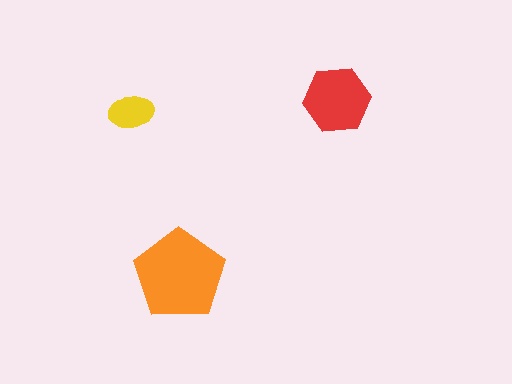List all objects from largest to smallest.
The orange pentagon, the red hexagon, the yellow ellipse.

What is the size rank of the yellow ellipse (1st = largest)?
3rd.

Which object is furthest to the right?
The red hexagon is rightmost.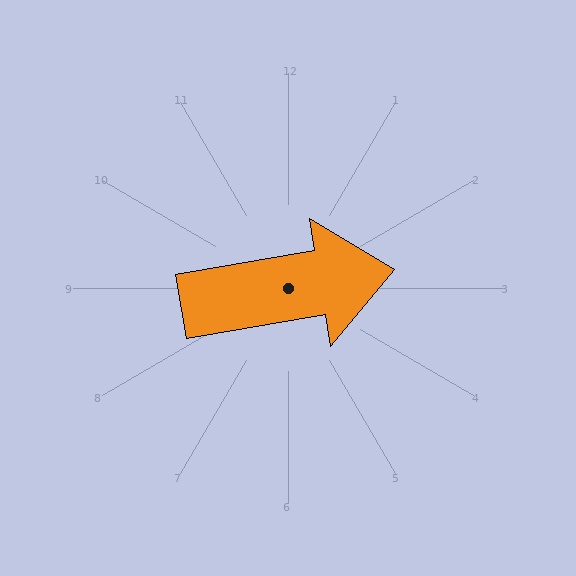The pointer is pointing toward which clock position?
Roughly 3 o'clock.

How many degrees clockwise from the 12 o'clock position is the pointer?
Approximately 80 degrees.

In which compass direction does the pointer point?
East.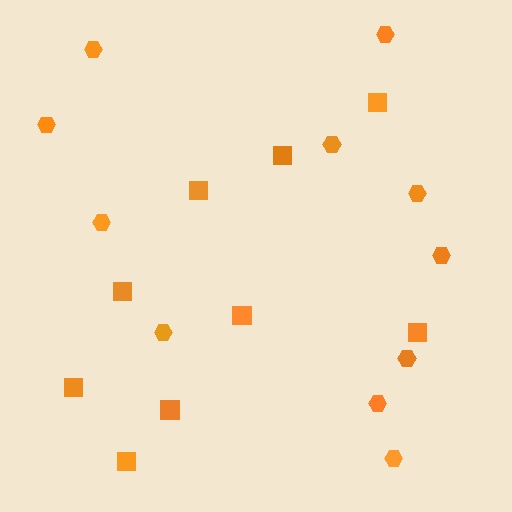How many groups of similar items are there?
There are 2 groups: one group of squares (9) and one group of hexagons (11).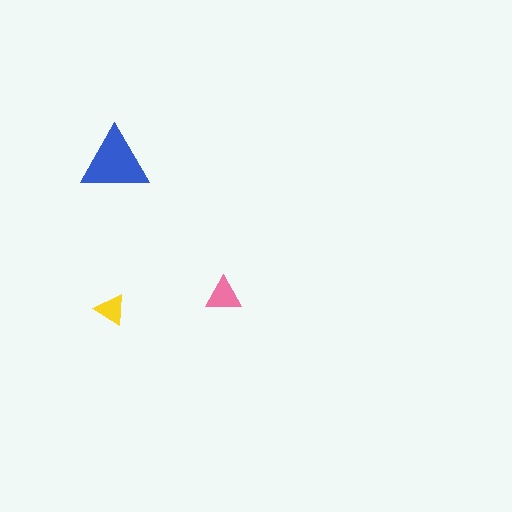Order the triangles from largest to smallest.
the blue one, the pink one, the yellow one.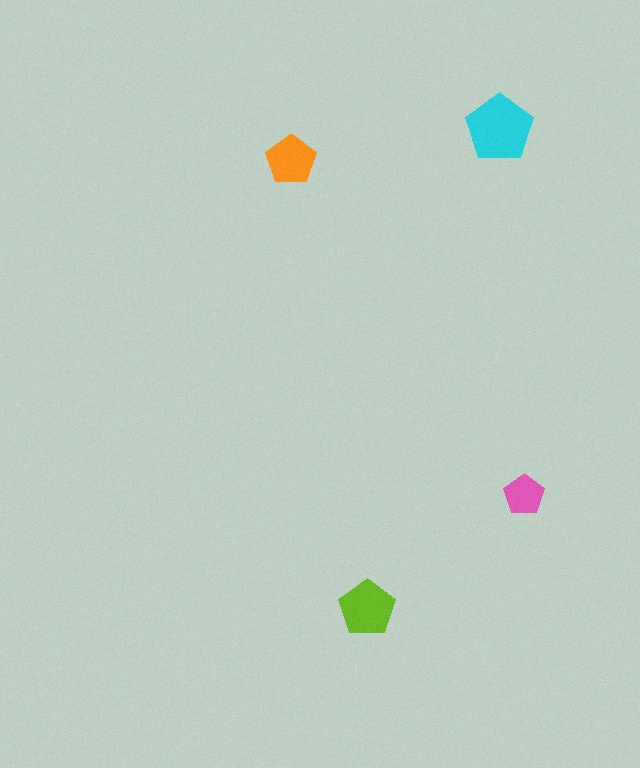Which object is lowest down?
The lime pentagon is bottommost.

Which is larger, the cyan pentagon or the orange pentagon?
The cyan one.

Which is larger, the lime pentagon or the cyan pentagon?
The cyan one.